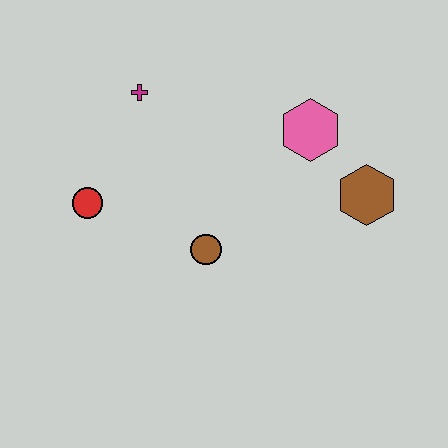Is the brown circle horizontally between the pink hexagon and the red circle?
Yes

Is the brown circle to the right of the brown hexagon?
No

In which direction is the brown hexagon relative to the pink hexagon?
The brown hexagon is below the pink hexagon.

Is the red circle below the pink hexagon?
Yes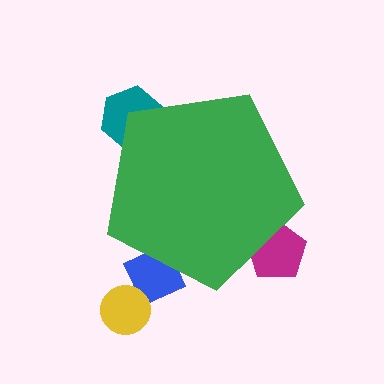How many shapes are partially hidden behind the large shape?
3 shapes are partially hidden.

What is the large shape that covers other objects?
A green pentagon.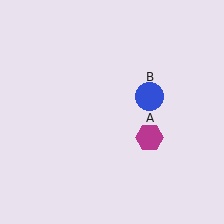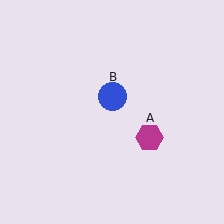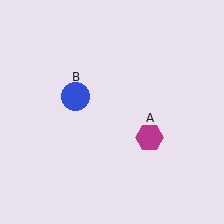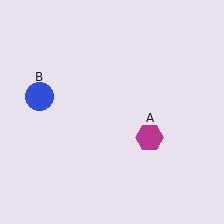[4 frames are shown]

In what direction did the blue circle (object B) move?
The blue circle (object B) moved left.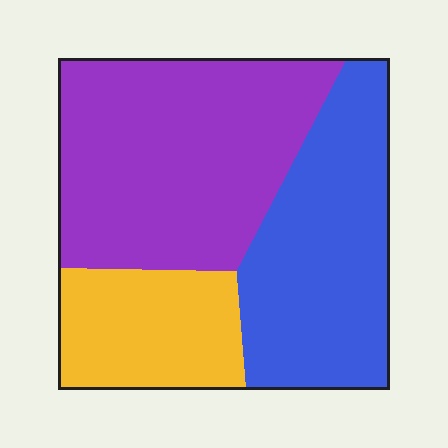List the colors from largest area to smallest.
From largest to smallest: purple, blue, yellow.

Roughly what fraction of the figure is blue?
Blue takes up about one third (1/3) of the figure.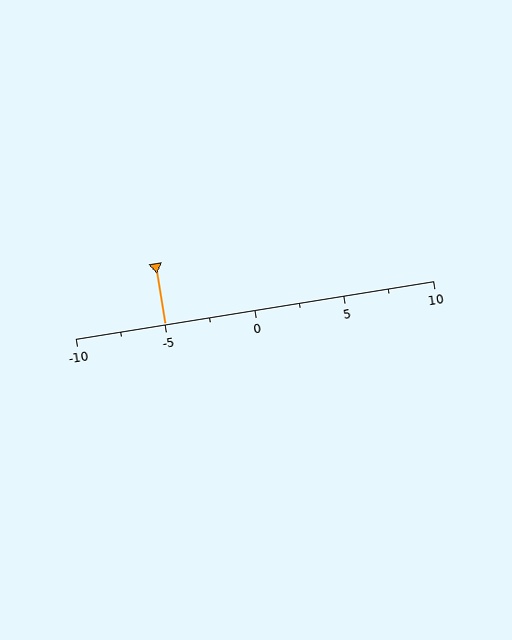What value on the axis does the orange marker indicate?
The marker indicates approximately -5.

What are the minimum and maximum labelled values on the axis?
The axis runs from -10 to 10.